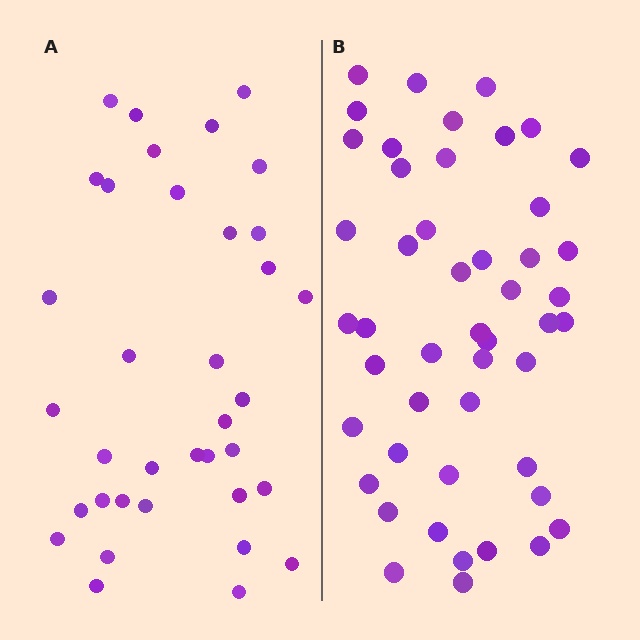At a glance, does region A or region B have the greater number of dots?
Region B (the right region) has more dots.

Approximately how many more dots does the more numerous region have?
Region B has roughly 12 or so more dots than region A.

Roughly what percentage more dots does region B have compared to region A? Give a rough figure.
About 35% more.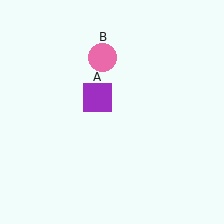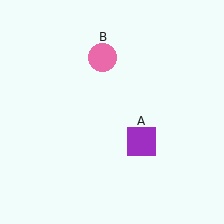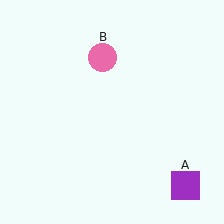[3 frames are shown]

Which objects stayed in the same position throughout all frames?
Pink circle (object B) remained stationary.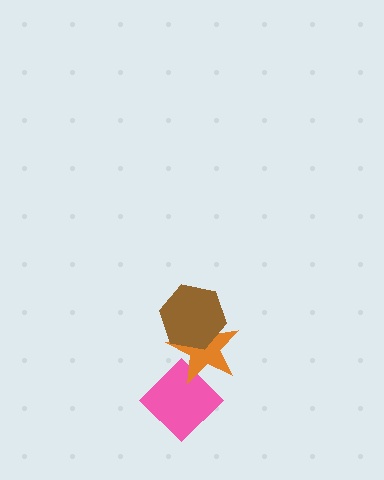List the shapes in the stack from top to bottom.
From top to bottom: the brown hexagon, the orange star, the pink diamond.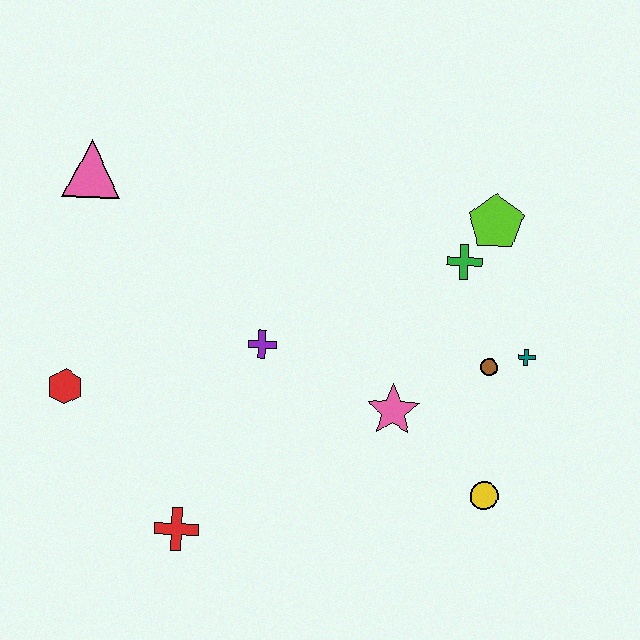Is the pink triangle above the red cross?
Yes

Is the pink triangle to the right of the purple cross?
No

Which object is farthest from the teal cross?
The pink triangle is farthest from the teal cross.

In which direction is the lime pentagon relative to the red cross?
The lime pentagon is above the red cross.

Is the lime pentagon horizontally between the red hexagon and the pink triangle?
No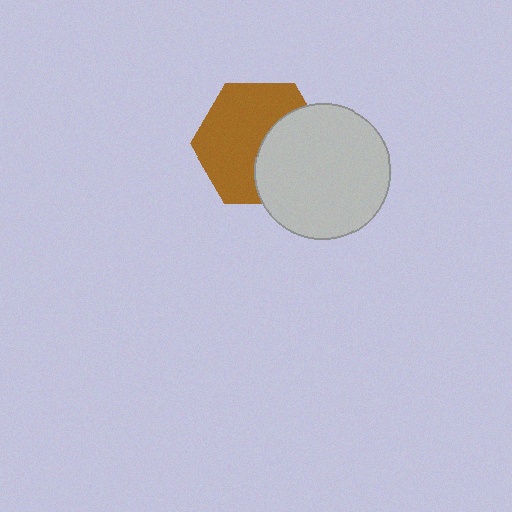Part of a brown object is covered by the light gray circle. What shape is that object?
It is a hexagon.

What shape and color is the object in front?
The object in front is a light gray circle.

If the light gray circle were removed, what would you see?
You would see the complete brown hexagon.